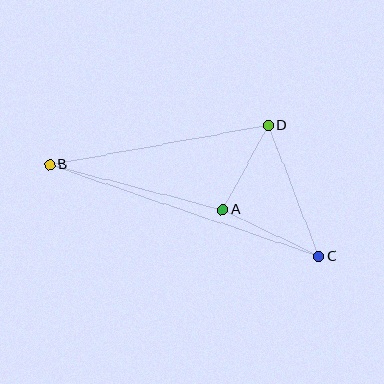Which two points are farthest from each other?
Points B and C are farthest from each other.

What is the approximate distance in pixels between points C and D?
The distance between C and D is approximately 140 pixels.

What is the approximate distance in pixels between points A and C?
The distance between A and C is approximately 106 pixels.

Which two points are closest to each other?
Points A and D are closest to each other.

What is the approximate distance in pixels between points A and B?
The distance between A and B is approximately 179 pixels.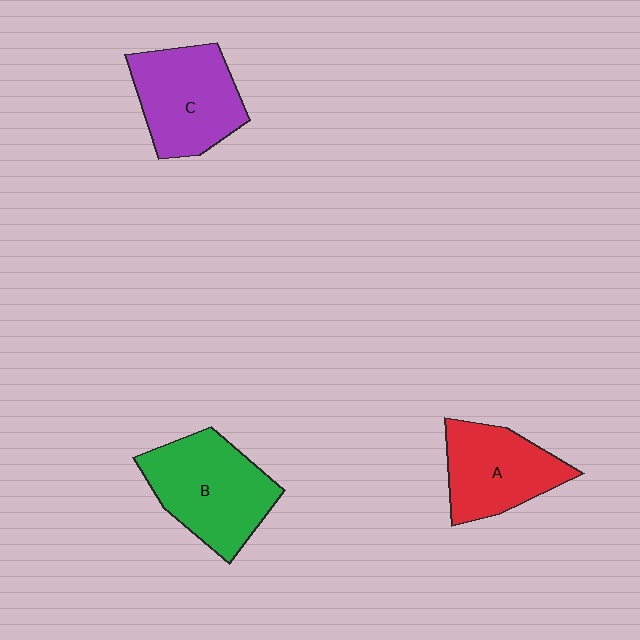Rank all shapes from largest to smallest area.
From largest to smallest: B (green), C (purple), A (red).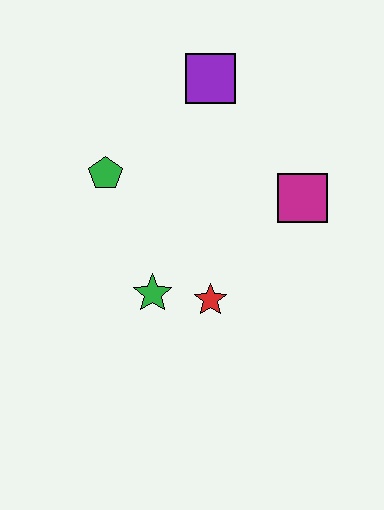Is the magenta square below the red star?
No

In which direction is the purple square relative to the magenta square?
The purple square is above the magenta square.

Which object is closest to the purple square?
The green pentagon is closest to the purple square.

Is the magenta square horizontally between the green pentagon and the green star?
No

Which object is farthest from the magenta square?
The green pentagon is farthest from the magenta square.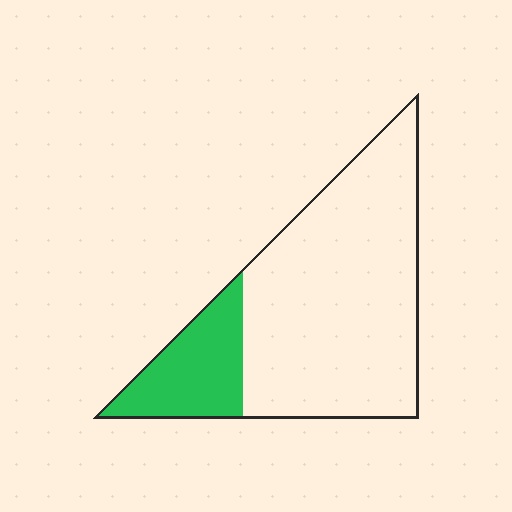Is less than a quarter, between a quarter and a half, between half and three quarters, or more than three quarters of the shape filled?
Less than a quarter.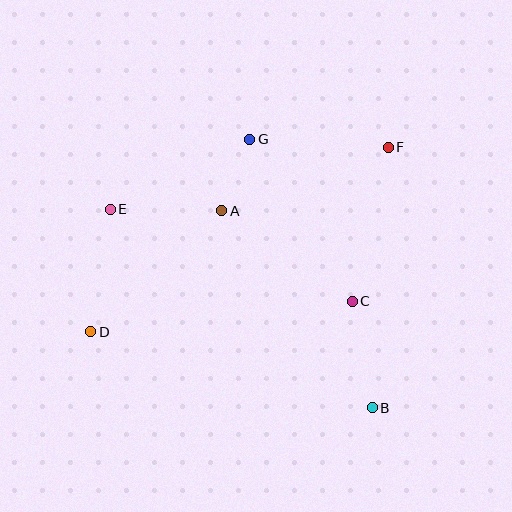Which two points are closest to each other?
Points A and G are closest to each other.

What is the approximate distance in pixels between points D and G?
The distance between D and G is approximately 249 pixels.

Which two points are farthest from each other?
Points D and F are farthest from each other.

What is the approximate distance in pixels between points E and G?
The distance between E and G is approximately 156 pixels.